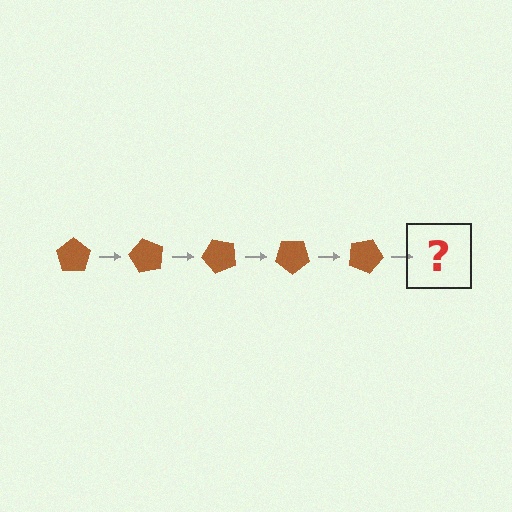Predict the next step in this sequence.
The next step is a brown pentagon rotated 300 degrees.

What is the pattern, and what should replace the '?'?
The pattern is that the pentagon rotates 60 degrees each step. The '?' should be a brown pentagon rotated 300 degrees.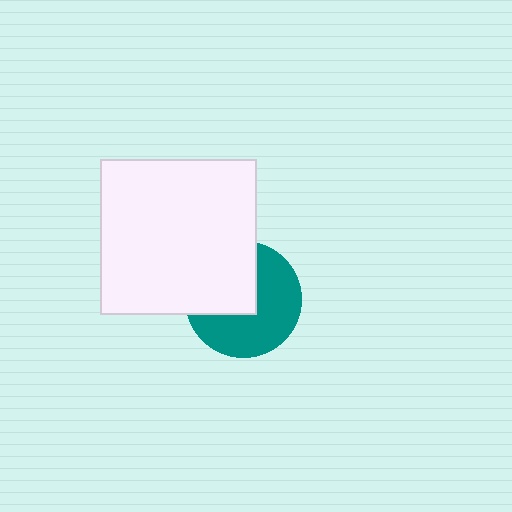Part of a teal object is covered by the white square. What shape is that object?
It is a circle.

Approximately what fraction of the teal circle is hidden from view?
Roughly 43% of the teal circle is hidden behind the white square.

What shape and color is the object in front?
The object in front is a white square.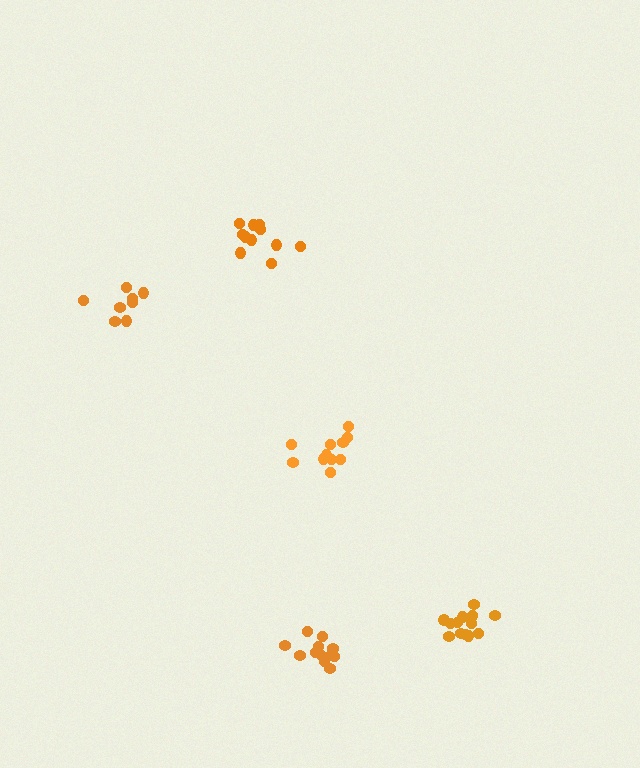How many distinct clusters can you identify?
There are 5 distinct clusters.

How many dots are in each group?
Group 1: 11 dots, Group 2: 12 dots, Group 3: 11 dots, Group 4: 8 dots, Group 5: 14 dots (56 total).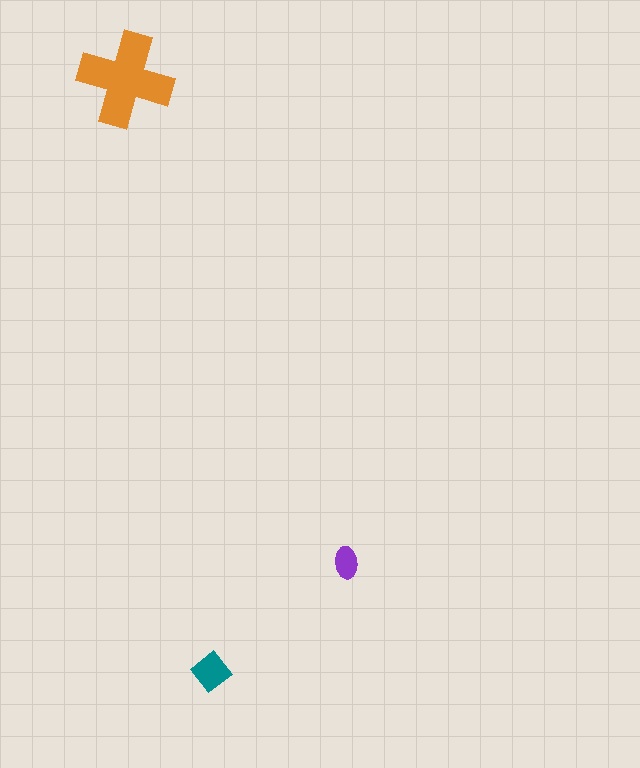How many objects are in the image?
There are 3 objects in the image.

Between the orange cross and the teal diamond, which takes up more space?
The orange cross.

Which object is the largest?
The orange cross.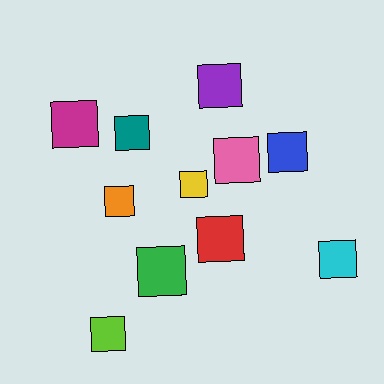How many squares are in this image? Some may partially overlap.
There are 11 squares.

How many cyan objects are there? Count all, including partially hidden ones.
There is 1 cyan object.